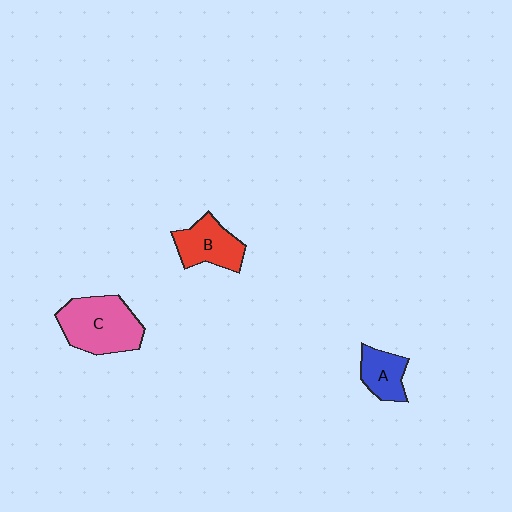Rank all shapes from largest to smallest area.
From largest to smallest: C (pink), B (red), A (blue).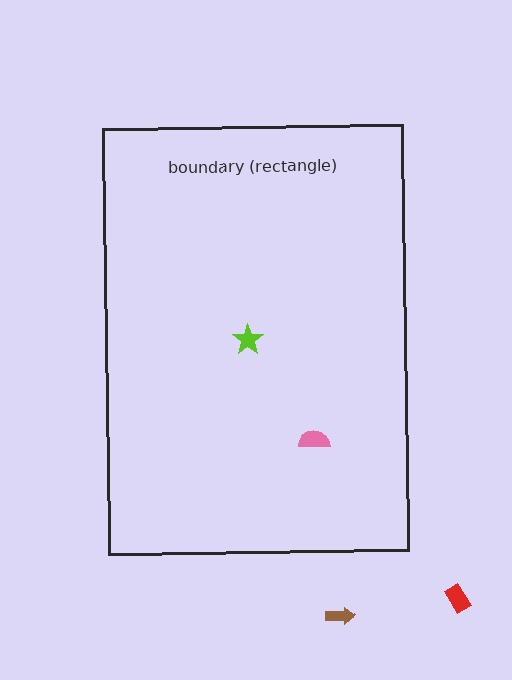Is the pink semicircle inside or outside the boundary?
Inside.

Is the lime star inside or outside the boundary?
Inside.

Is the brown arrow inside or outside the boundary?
Outside.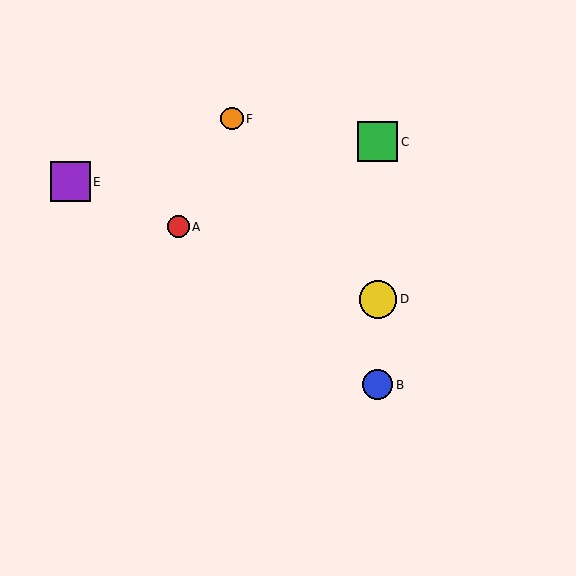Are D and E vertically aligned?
No, D is at x≈378 and E is at x≈70.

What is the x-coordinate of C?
Object C is at x≈378.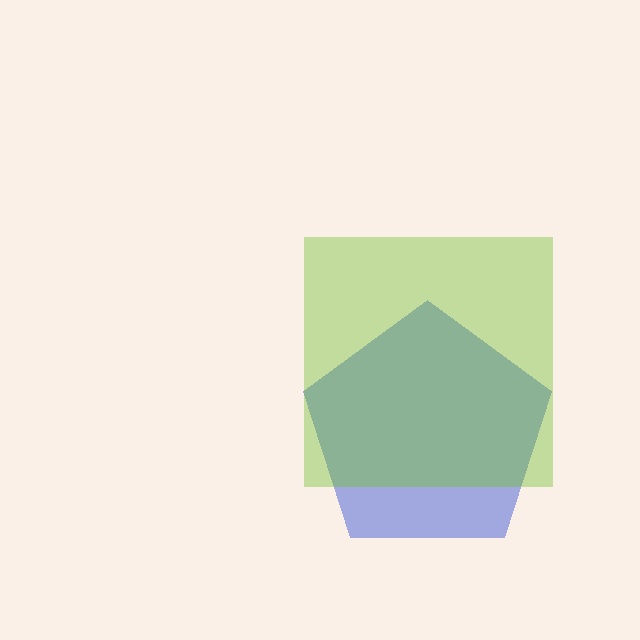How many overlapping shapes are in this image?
There are 2 overlapping shapes in the image.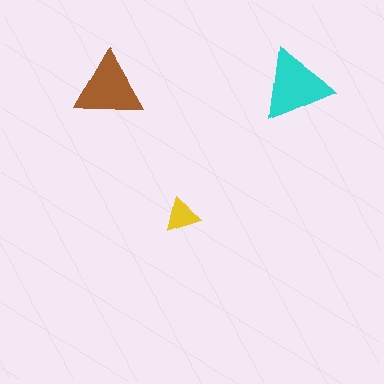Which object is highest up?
The cyan triangle is topmost.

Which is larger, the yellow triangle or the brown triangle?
The brown one.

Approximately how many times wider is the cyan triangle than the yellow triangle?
About 2 times wider.